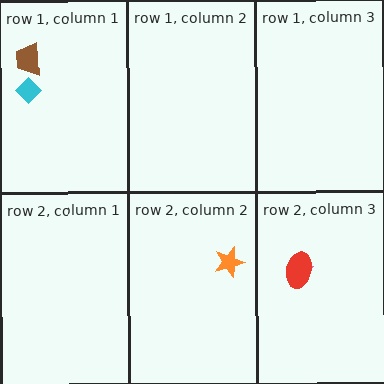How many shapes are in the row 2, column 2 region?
1.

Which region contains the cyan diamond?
The row 1, column 1 region.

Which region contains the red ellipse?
The row 2, column 3 region.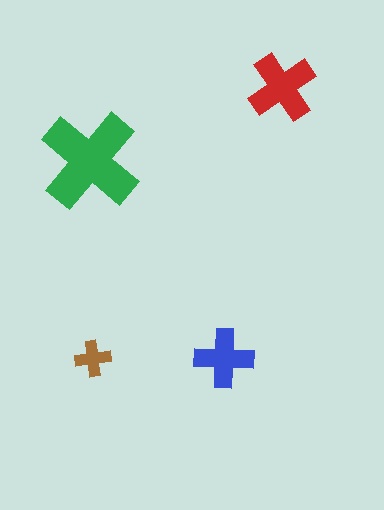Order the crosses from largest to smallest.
the green one, the red one, the blue one, the brown one.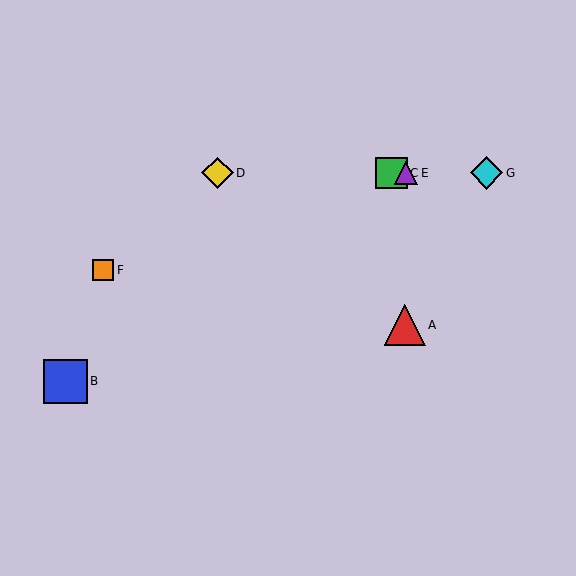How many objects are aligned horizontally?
4 objects (C, D, E, G) are aligned horizontally.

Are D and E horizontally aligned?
Yes, both are at y≈173.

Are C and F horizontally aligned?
No, C is at y≈173 and F is at y≈270.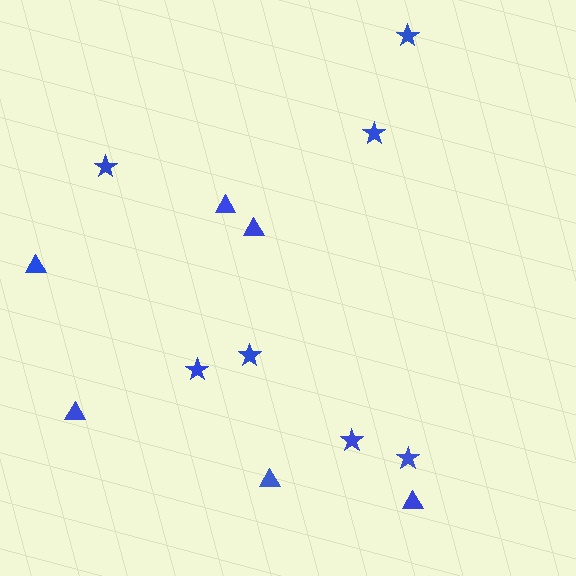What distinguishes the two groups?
There are 2 groups: one group of triangles (6) and one group of stars (7).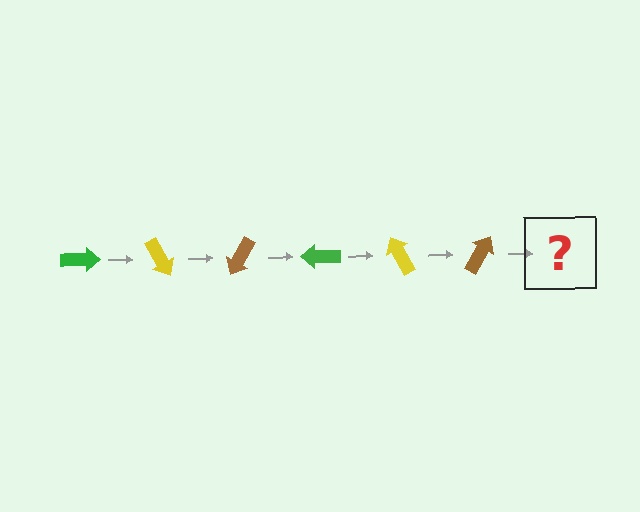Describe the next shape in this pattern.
It should be a green arrow, rotated 360 degrees from the start.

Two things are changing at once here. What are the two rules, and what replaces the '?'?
The two rules are that it rotates 60 degrees each step and the color cycles through green, yellow, and brown. The '?' should be a green arrow, rotated 360 degrees from the start.